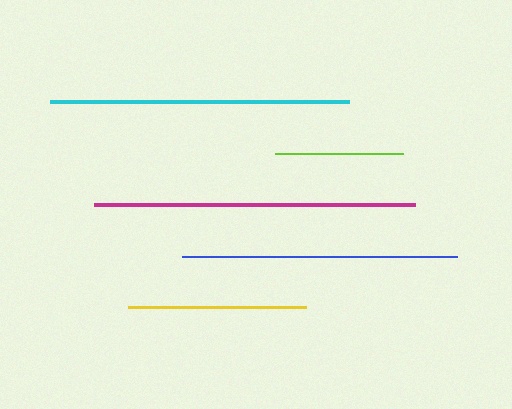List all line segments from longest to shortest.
From longest to shortest: magenta, cyan, blue, yellow, lime.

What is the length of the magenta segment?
The magenta segment is approximately 321 pixels long.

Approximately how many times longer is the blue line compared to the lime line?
The blue line is approximately 2.2 times the length of the lime line.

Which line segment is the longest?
The magenta line is the longest at approximately 321 pixels.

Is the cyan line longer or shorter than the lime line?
The cyan line is longer than the lime line.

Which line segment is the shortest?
The lime line is the shortest at approximately 128 pixels.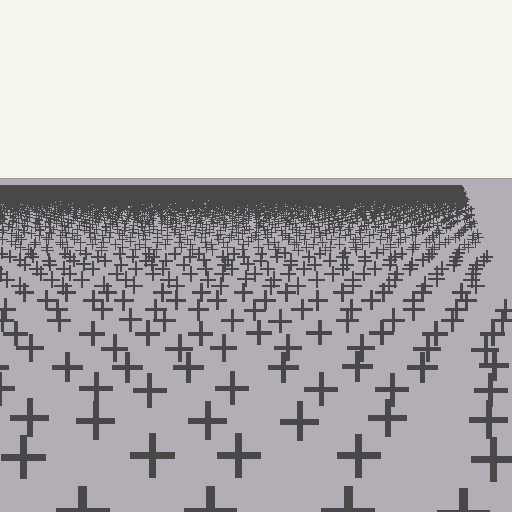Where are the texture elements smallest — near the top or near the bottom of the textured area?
Near the top.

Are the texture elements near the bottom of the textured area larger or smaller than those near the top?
Larger. Near the bottom, elements are closer to the viewer and appear at a bigger on-screen size.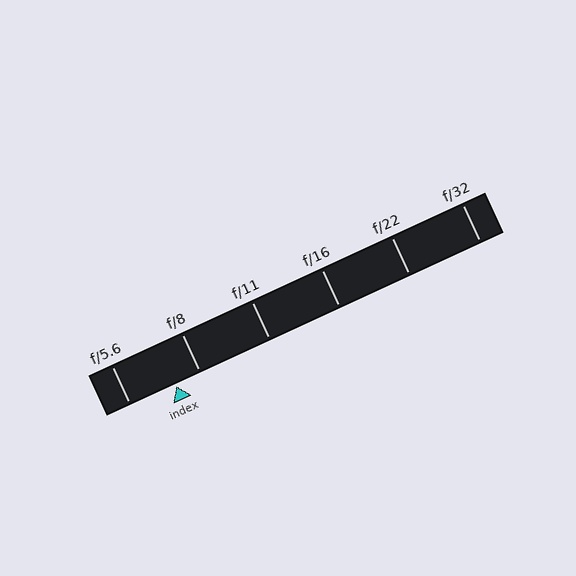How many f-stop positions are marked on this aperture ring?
There are 6 f-stop positions marked.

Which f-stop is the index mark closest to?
The index mark is closest to f/8.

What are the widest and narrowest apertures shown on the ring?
The widest aperture shown is f/5.6 and the narrowest is f/32.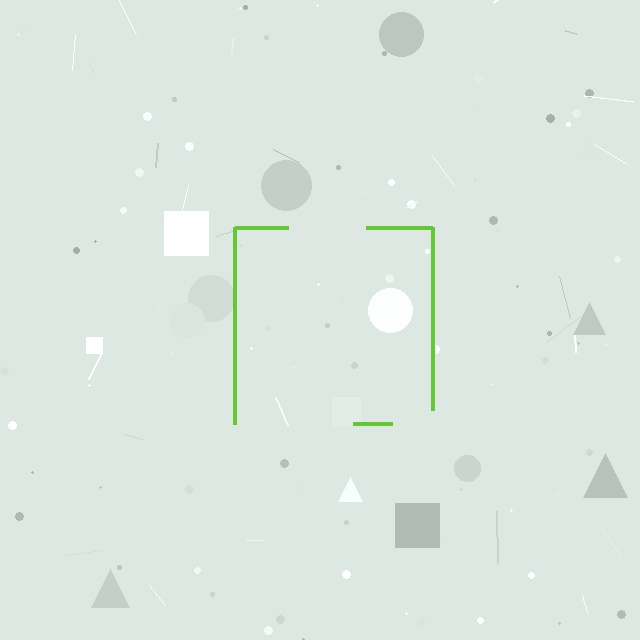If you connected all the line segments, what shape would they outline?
They would outline a square.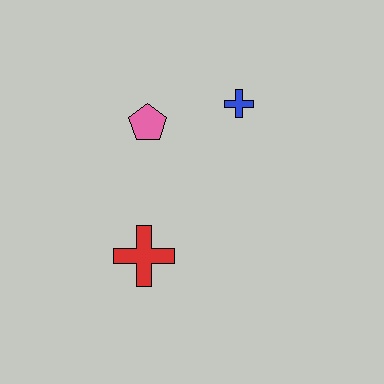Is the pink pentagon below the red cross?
No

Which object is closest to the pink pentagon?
The blue cross is closest to the pink pentagon.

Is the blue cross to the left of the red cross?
No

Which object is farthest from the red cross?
The blue cross is farthest from the red cross.